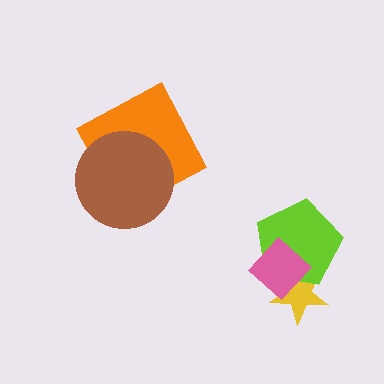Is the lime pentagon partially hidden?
Yes, it is partially covered by another shape.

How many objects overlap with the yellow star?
2 objects overlap with the yellow star.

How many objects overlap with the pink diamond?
2 objects overlap with the pink diamond.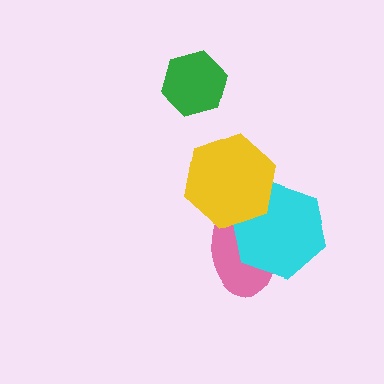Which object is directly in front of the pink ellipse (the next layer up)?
The cyan hexagon is directly in front of the pink ellipse.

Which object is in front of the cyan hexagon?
The yellow hexagon is in front of the cyan hexagon.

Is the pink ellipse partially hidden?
Yes, it is partially covered by another shape.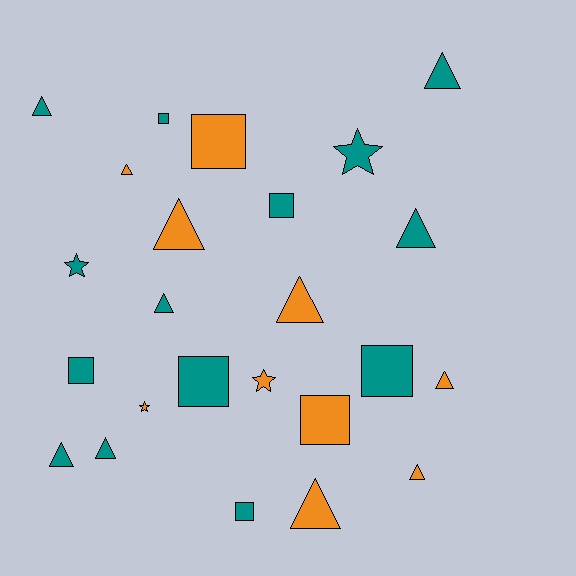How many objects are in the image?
There are 24 objects.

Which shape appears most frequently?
Triangle, with 12 objects.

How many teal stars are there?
There are 2 teal stars.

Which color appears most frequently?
Teal, with 14 objects.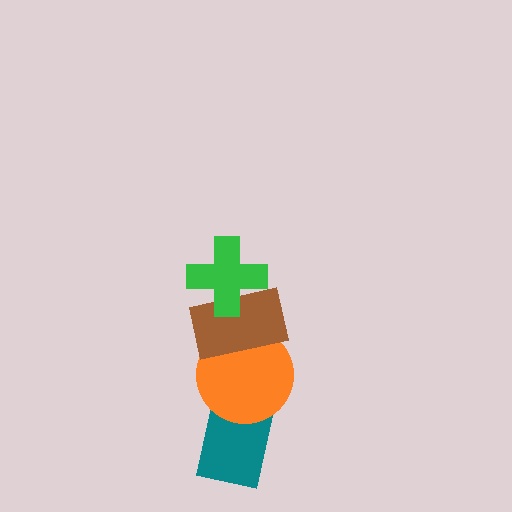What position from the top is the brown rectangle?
The brown rectangle is 2nd from the top.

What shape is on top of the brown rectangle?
The green cross is on top of the brown rectangle.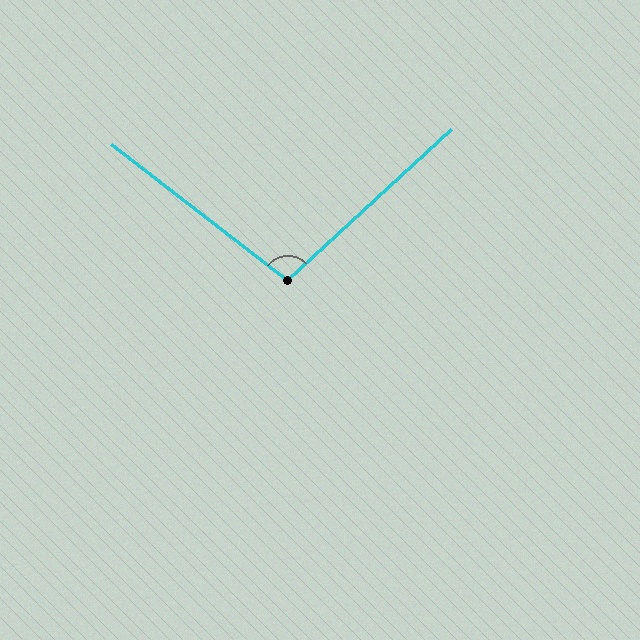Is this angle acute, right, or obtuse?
It is obtuse.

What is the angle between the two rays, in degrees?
Approximately 100 degrees.